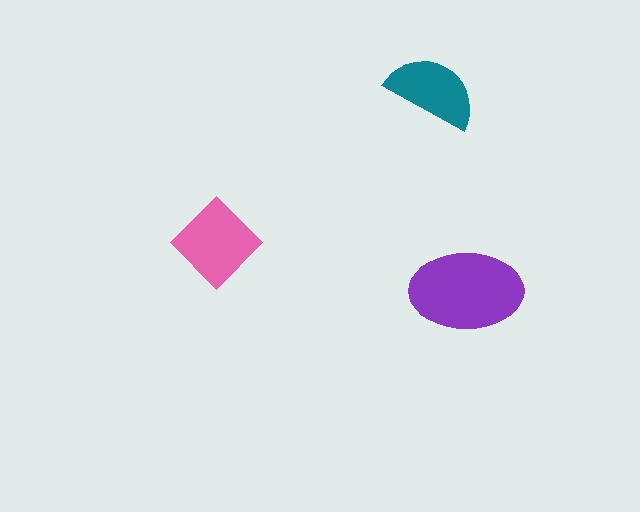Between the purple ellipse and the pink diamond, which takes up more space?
The purple ellipse.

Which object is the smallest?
The teal semicircle.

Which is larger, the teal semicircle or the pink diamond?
The pink diamond.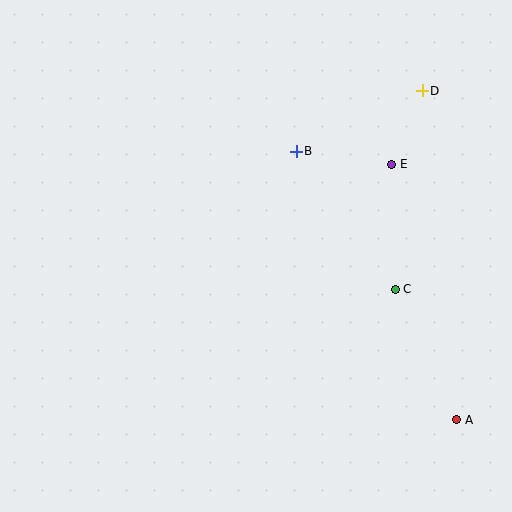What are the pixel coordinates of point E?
Point E is at (392, 164).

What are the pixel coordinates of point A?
Point A is at (457, 420).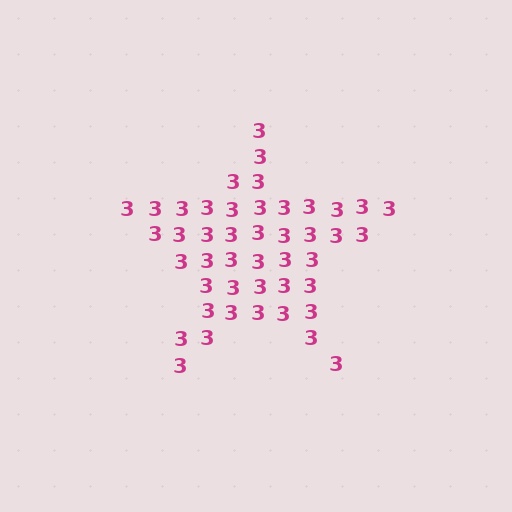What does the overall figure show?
The overall figure shows a star.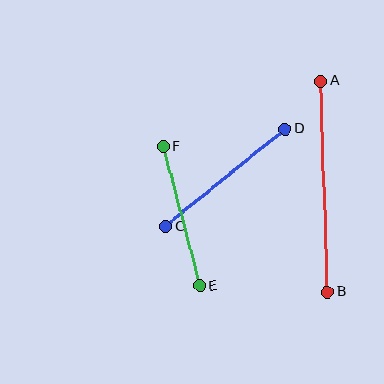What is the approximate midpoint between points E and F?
The midpoint is at approximately (181, 216) pixels.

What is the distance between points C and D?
The distance is approximately 154 pixels.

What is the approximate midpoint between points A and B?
The midpoint is at approximately (324, 186) pixels.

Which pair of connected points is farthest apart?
Points A and B are farthest apart.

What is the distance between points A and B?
The distance is approximately 211 pixels.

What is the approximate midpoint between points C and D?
The midpoint is at approximately (226, 177) pixels.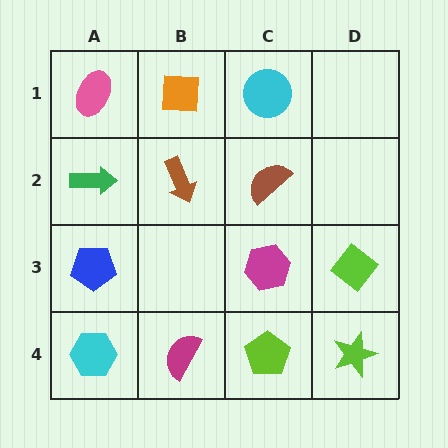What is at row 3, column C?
A magenta hexagon.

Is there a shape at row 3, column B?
No, that cell is empty.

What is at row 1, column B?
An orange square.